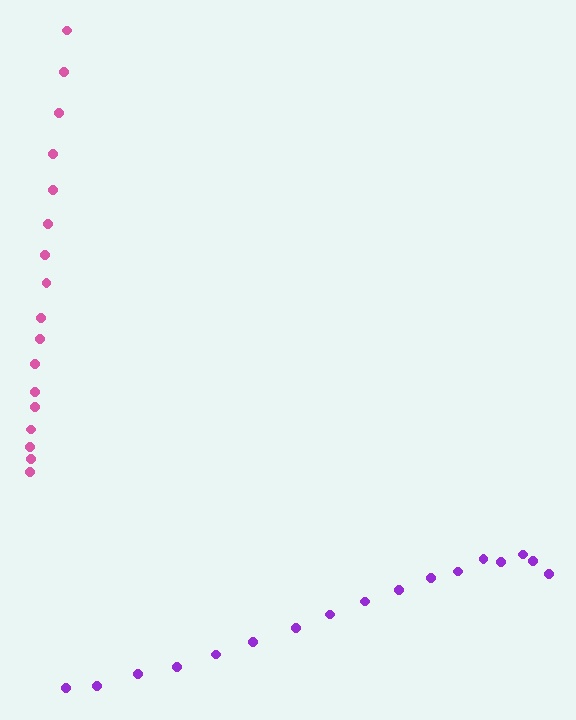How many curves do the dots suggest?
There are 2 distinct paths.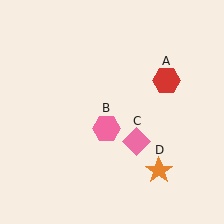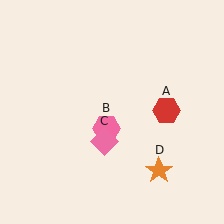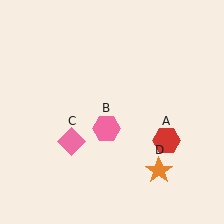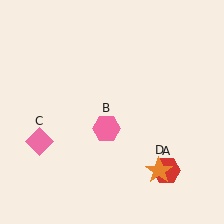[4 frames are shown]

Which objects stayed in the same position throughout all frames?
Pink hexagon (object B) and orange star (object D) remained stationary.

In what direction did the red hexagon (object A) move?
The red hexagon (object A) moved down.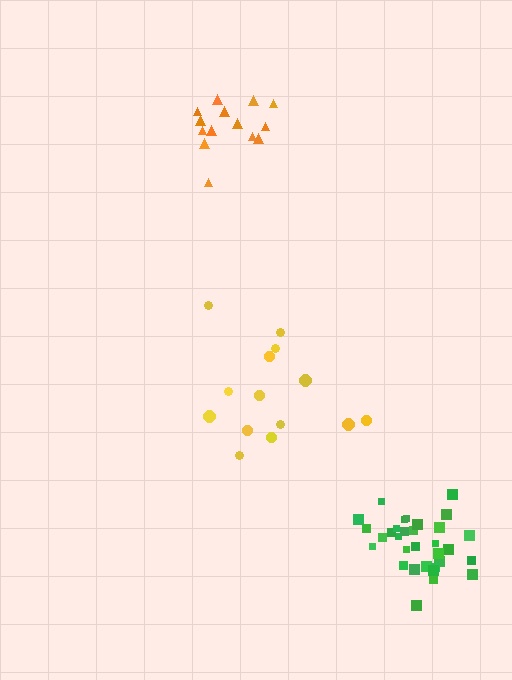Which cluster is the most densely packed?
Green.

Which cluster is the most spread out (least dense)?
Yellow.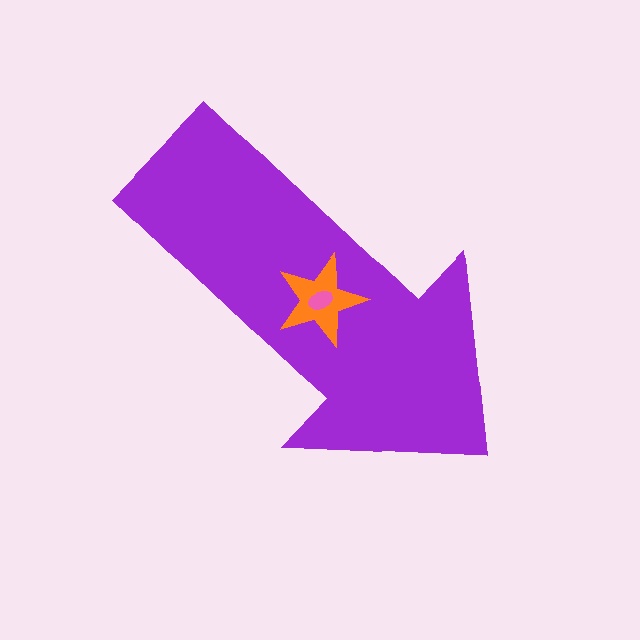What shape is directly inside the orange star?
The pink ellipse.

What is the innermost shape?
The pink ellipse.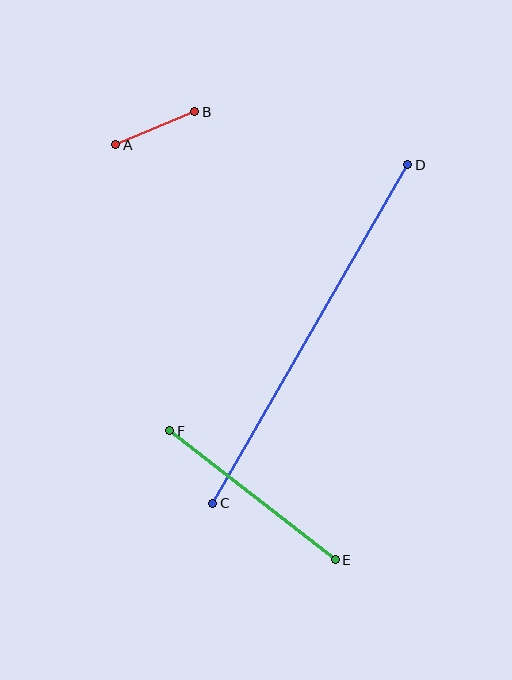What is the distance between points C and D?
The distance is approximately 391 pixels.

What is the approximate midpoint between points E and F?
The midpoint is at approximately (252, 495) pixels.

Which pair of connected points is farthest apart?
Points C and D are farthest apart.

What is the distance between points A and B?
The distance is approximately 85 pixels.